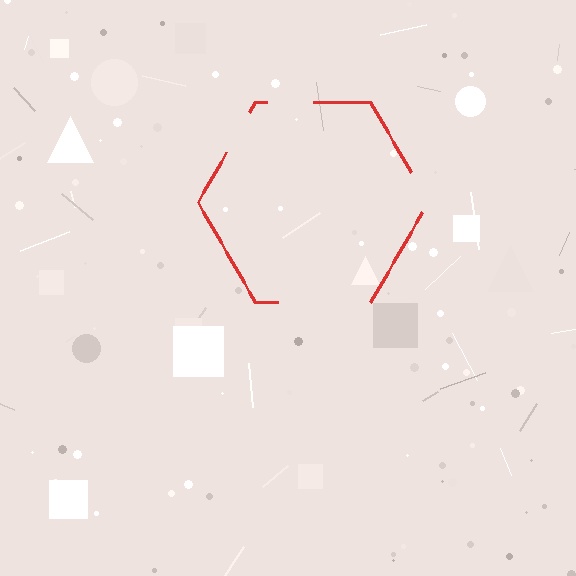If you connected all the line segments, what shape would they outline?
They would outline a hexagon.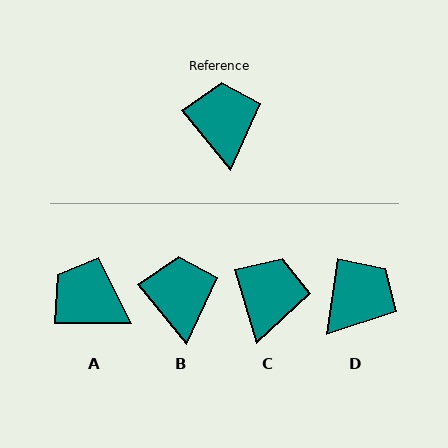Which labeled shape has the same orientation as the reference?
B.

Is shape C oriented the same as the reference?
No, it is off by about 23 degrees.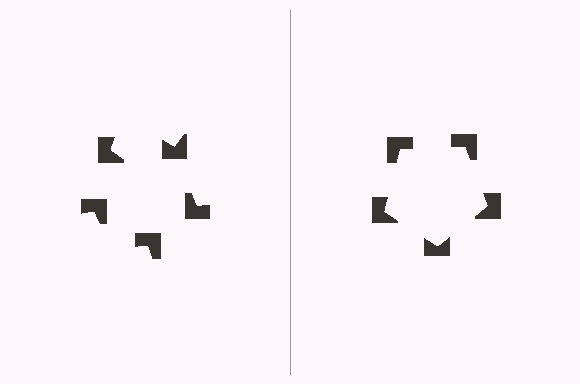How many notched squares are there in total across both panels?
10 — 5 on each side.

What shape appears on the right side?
An illusory pentagon.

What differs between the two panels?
The notched squares are positioned identically on both sides; only the wedge orientations differ. On the right they align to a pentagon; on the left they are misaligned.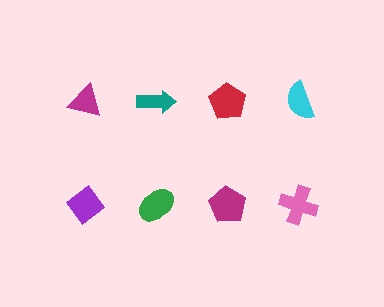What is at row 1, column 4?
A cyan semicircle.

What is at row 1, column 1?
A magenta triangle.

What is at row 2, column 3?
A magenta pentagon.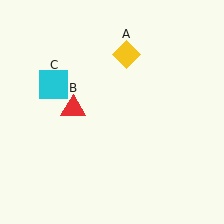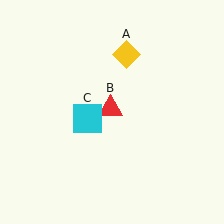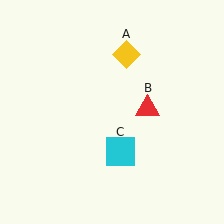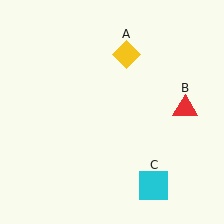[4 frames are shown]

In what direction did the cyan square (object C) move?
The cyan square (object C) moved down and to the right.